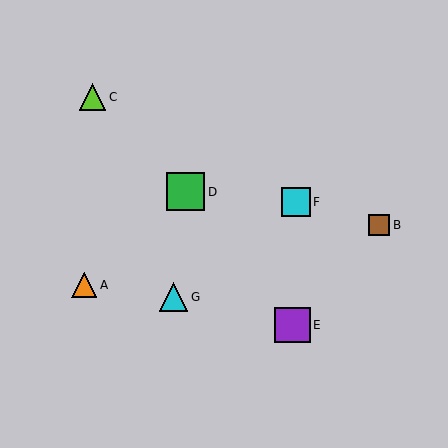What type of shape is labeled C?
Shape C is a lime triangle.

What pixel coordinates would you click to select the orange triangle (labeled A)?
Click at (84, 285) to select the orange triangle A.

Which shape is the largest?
The green square (labeled D) is the largest.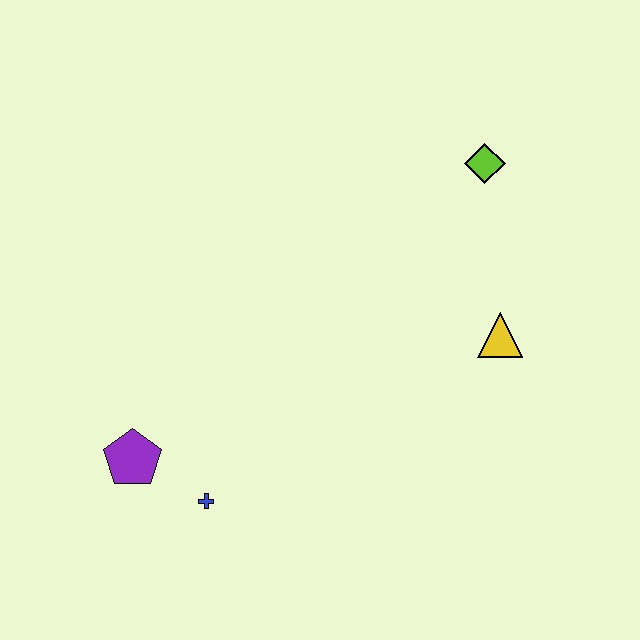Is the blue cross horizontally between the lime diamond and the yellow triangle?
No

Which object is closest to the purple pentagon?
The blue cross is closest to the purple pentagon.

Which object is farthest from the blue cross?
The lime diamond is farthest from the blue cross.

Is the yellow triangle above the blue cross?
Yes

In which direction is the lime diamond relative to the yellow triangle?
The lime diamond is above the yellow triangle.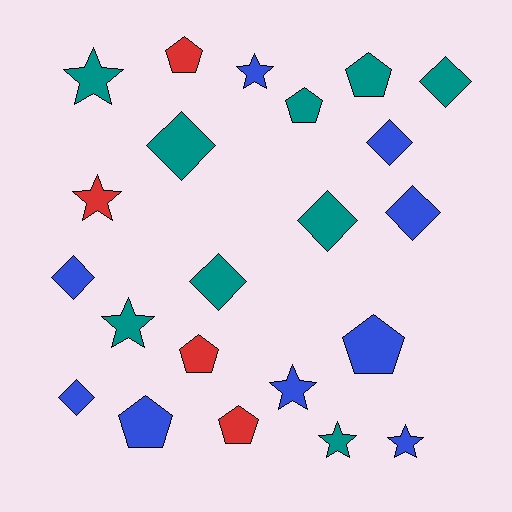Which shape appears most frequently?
Diamond, with 8 objects.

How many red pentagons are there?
There are 3 red pentagons.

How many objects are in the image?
There are 22 objects.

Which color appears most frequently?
Teal, with 9 objects.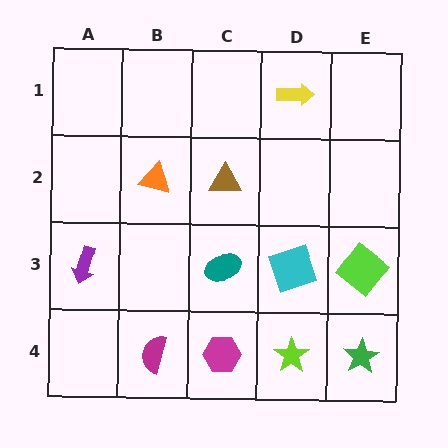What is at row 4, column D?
A lime star.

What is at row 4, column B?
A magenta semicircle.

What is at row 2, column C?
A brown triangle.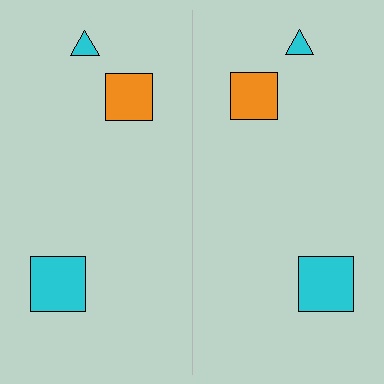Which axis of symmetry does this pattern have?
The pattern has a vertical axis of symmetry running through the center of the image.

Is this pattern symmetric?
Yes, this pattern has bilateral (reflection) symmetry.